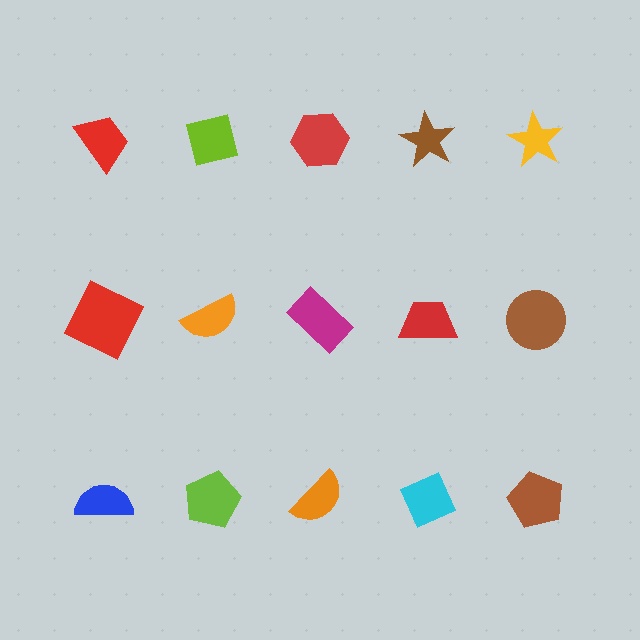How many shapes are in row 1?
5 shapes.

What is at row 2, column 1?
A red square.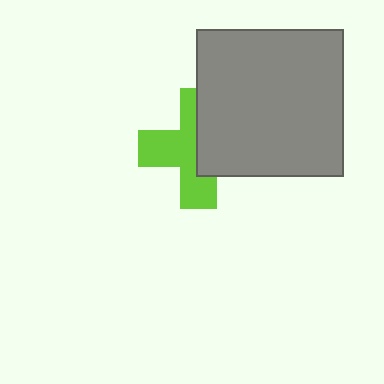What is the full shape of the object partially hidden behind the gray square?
The partially hidden object is a lime cross.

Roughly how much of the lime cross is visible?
About half of it is visible (roughly 54%).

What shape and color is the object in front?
The object in front is a gray square.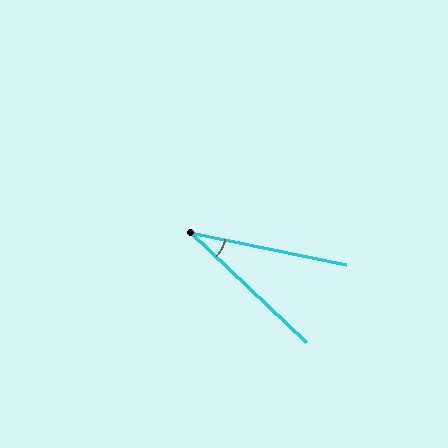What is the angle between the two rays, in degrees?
Approximately 32 degrees.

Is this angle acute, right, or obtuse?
It is acute.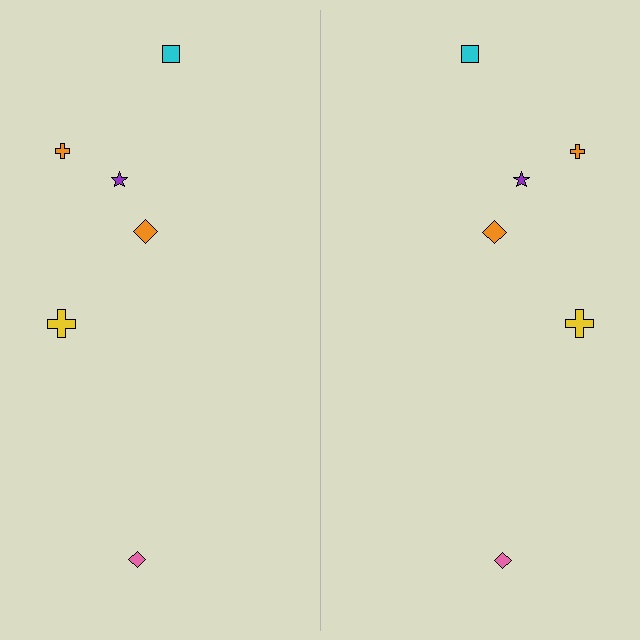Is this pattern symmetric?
Yes, this pattern has bilateral (reflection) symmetry.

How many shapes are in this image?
There are 12 shapes in this image.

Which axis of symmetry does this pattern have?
The pattern has a vertical axis of symmetry running through the center of the image.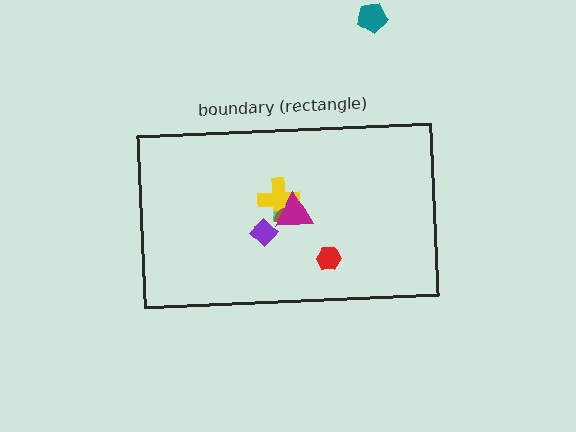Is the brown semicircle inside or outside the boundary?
Inside.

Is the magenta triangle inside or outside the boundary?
Inside.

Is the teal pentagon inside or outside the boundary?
Outside.